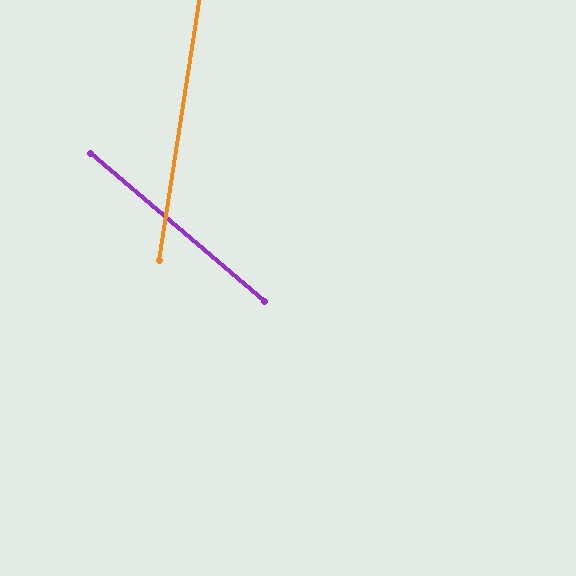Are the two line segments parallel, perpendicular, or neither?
Neither parallel nor perpendicular — they differ by about 59°.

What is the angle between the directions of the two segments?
Approximately 59 degrees.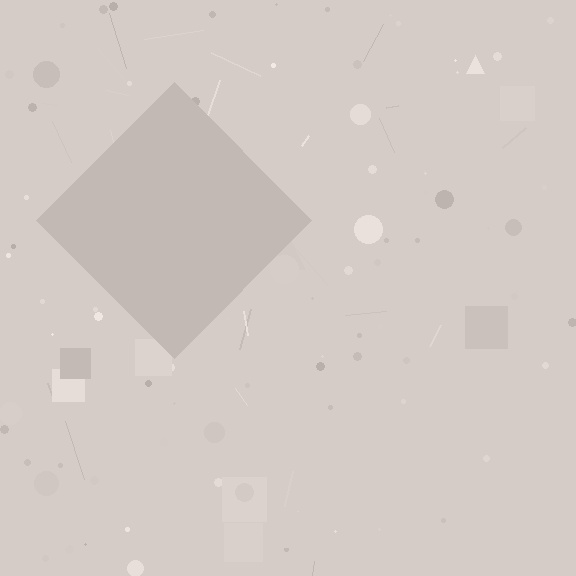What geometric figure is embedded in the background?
A diamond is embedded in the background.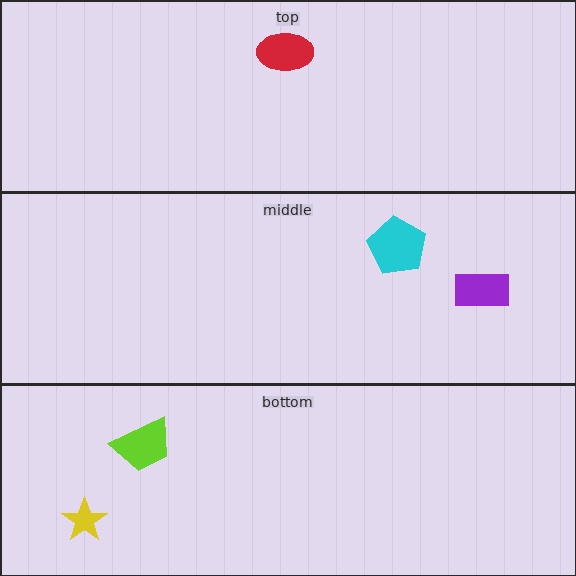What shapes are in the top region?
The red ellipse.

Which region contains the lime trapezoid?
The bottom region.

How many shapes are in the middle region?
2.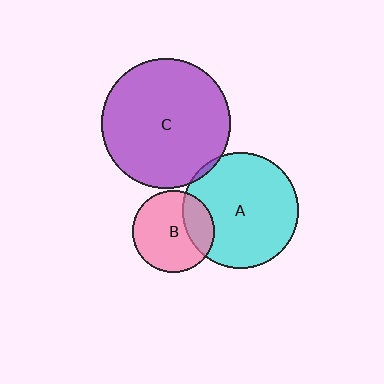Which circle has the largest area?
Circle C (purple).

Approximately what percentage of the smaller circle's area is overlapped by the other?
Approximately 25%.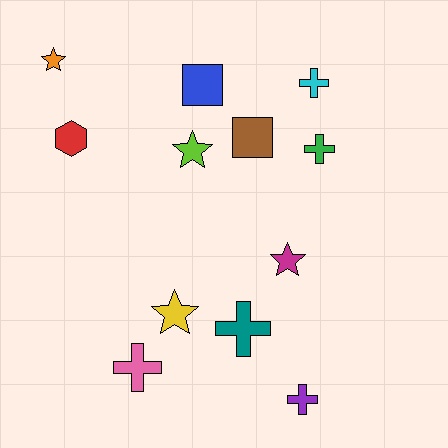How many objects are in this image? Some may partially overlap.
There are 12 objects.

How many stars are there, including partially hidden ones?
There are 4 stars.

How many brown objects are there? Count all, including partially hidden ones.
There is 1 brown object.